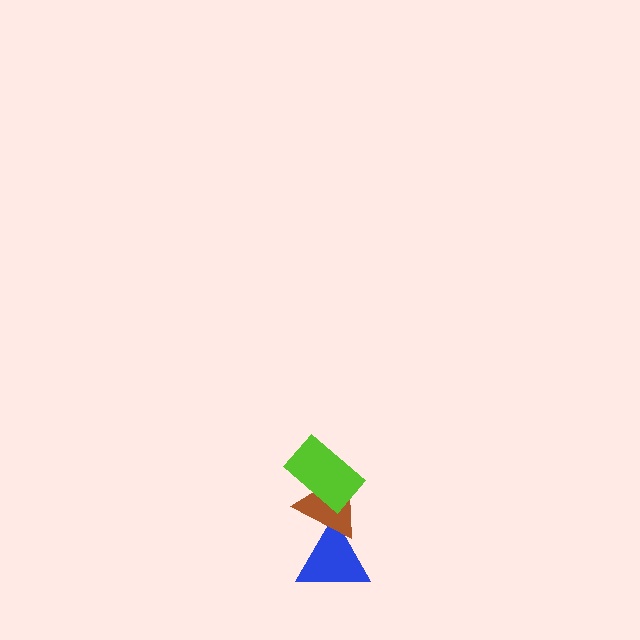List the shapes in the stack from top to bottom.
From top to bottom: the lime rectangle, the brown triangle, the blue triangle.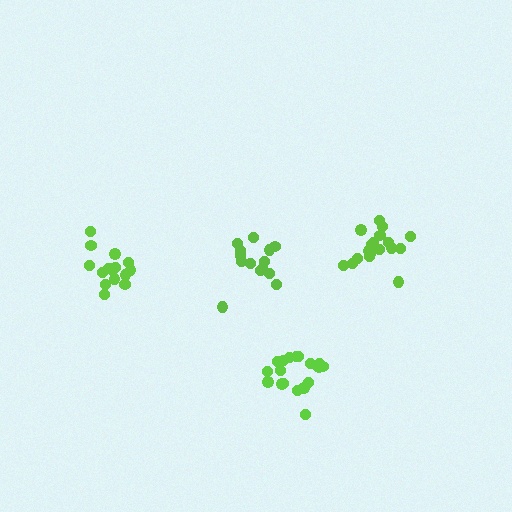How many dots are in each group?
Group 1: 18 dots, Group 2: 16 dots, Group 3: 14 dots, Group 4: 18 dots (66 total).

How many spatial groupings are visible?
There are 4 spatial groupings.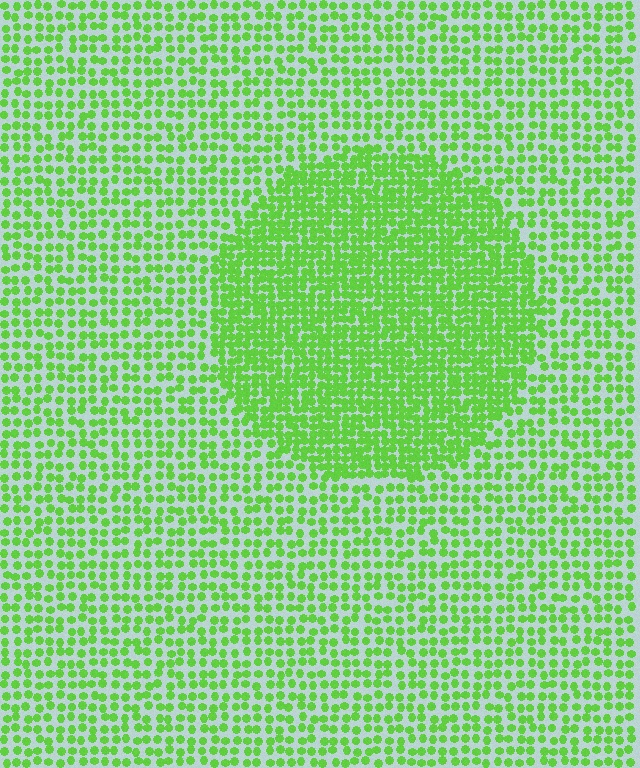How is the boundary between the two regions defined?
The boundary is defined by a change in element density (approximately 1.8x ratio). All elements are the same color, size, and shape.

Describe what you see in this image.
The image contains small lime elements arranged at two different densities. A circle-shaped region is visible where the elements are more densely packed than the surrounding area.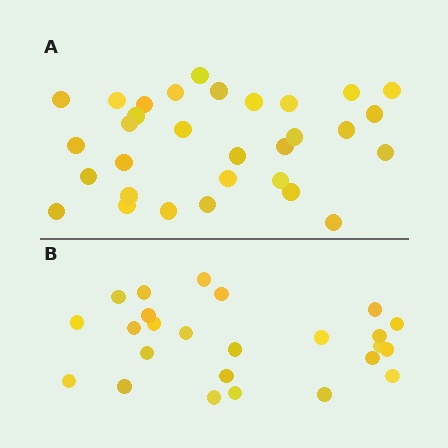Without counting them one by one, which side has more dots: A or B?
Region A (the top region) has more dots.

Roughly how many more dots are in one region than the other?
Region A has about 6 more dots than region B.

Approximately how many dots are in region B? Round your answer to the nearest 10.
About 20 dots. (The exact count is 25, which rounds to 20.)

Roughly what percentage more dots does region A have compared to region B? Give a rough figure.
About 25% more.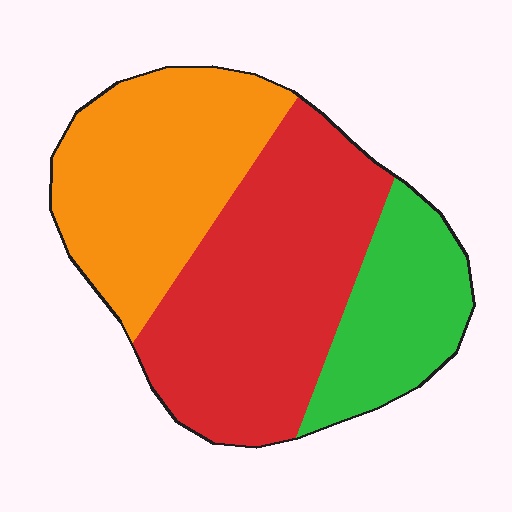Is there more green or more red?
Red.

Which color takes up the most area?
Red, at roughly 45%.